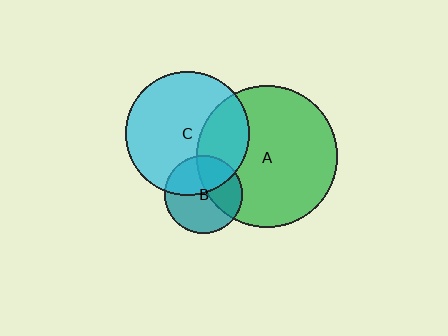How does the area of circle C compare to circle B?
Approximately 2.6 times.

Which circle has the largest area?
Circle A (green).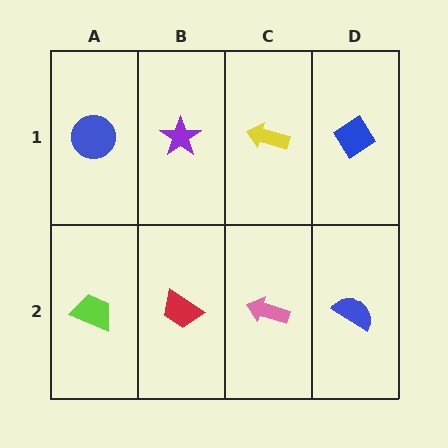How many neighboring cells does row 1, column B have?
3.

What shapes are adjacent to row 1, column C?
A pink arrow (row 2, column C), a purple star (row 1, column B), a blue diamond (row 1, column D).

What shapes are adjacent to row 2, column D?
A blue diamond (row 1, column D), a pink arrow (row 2, column C).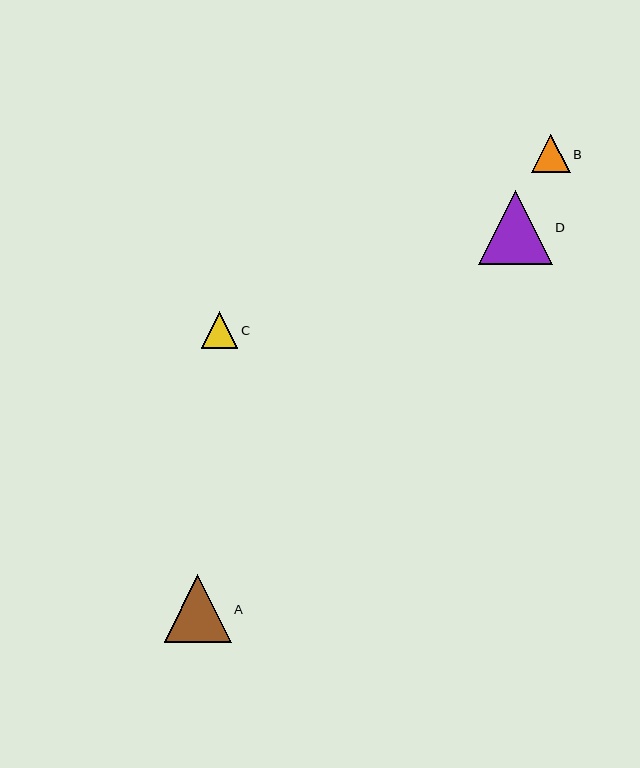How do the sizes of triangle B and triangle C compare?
Triangle B and triangle C are approximately the same size.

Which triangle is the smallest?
Triangle C is the smallest with a size of approximately 37 pixels.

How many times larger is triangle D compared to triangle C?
Triangle D is approximately 2.0 times the size of triangle C.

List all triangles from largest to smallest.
From largest to smallest: D, A, B, C.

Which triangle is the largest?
Triangle D is the largest with a size of approximately 74 pixels.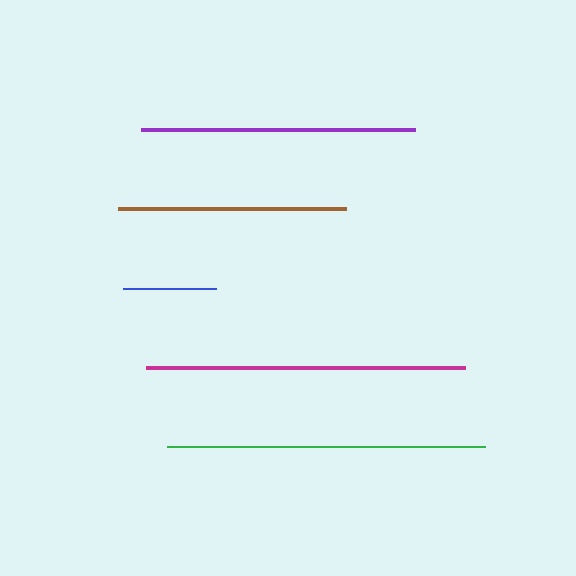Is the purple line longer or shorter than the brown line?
The purple line is longer than the brown line.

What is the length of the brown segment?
The brown segment is approximately 228 pixels long.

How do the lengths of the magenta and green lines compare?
The magenta and green lines are approximately the same length.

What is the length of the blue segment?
The blue segment is approximately 93 pixels long.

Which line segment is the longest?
The magenta line is the longest at approximately 319 pixels.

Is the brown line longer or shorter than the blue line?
The brown line is longer than the blue line.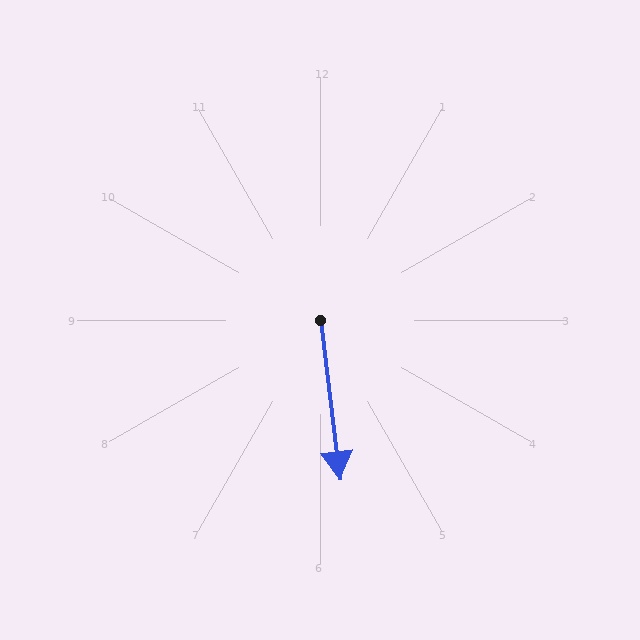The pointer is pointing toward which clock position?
Roughly 6 o'clock.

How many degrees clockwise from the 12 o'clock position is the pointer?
Approximately 173 degrees.